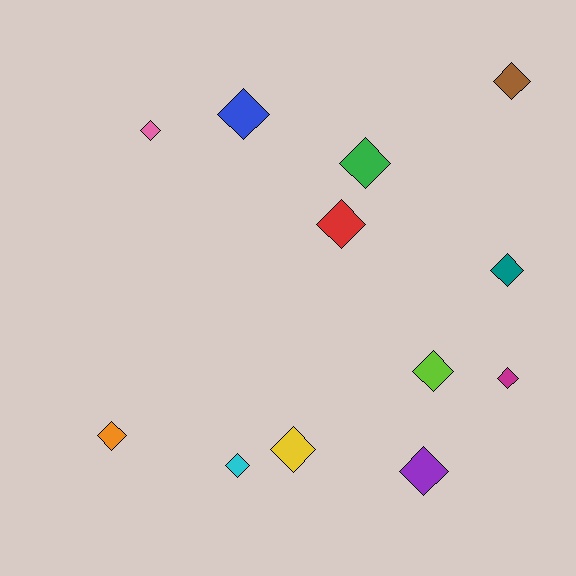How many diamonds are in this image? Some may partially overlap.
There are 12 diamonds.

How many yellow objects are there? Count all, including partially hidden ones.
There is 1 yellow object.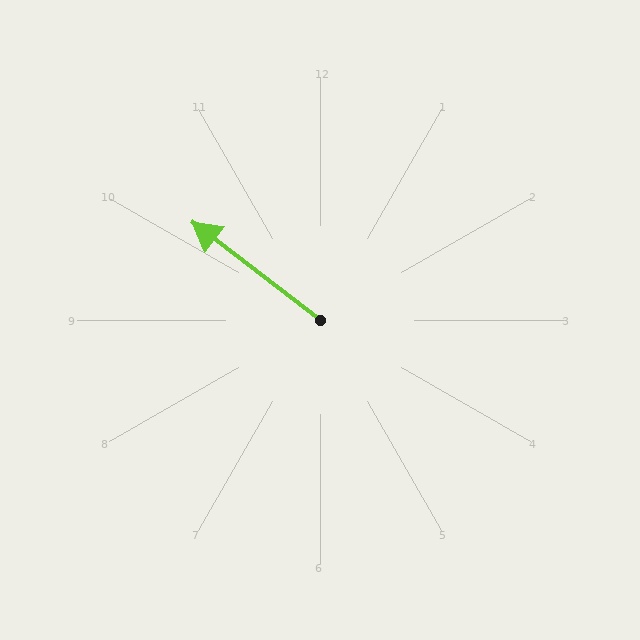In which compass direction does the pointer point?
Northwest.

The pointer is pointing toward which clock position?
Roughly 10 o'clock.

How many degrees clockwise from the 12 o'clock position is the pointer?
Approximately 307 degrees.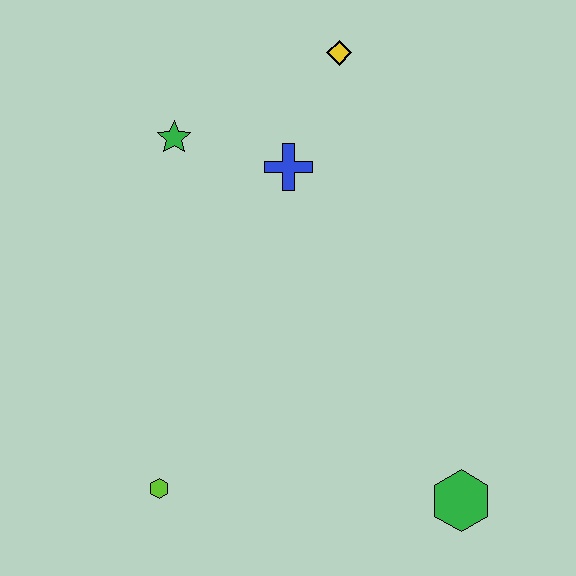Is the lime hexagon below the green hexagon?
No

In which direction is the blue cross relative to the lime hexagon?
The blue cross is above the lime hexagon.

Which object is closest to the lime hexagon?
The green hexagon is closest to the lime hexagon.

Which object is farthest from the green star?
The green hexagon is farthest from the green star.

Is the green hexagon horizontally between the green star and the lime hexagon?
No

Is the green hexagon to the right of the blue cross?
Yes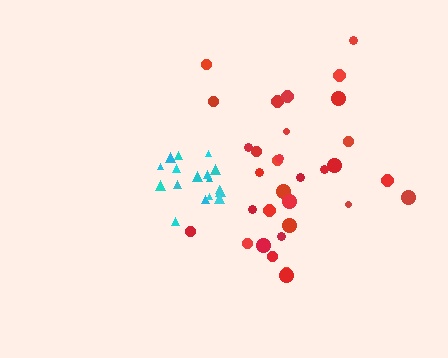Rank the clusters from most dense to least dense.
cyan, red.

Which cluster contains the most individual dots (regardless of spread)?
Red (32).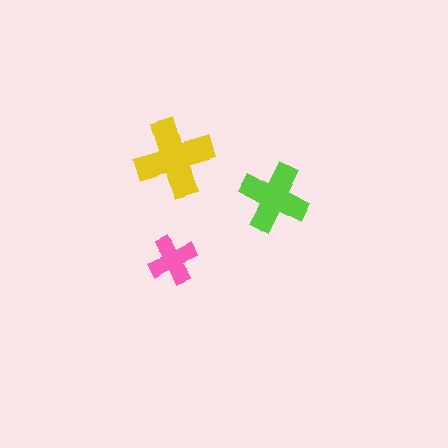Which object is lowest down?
The pink cross is bottommost.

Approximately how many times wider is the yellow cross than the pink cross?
About 1.5 times wider.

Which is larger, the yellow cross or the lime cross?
The yellow one.